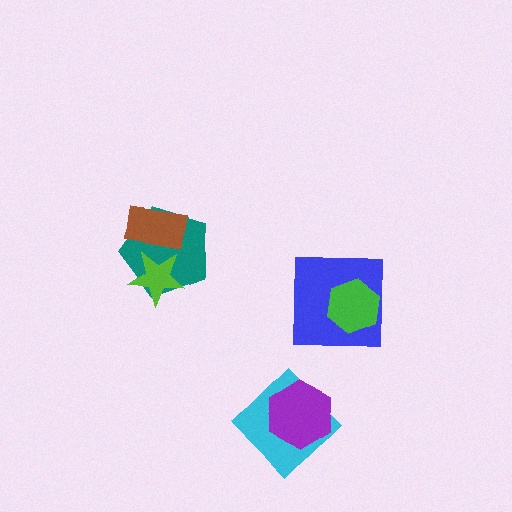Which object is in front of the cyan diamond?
The purple hexagon is in front of the cyan diamond.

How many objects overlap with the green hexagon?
1 object overlaps with the green hexagon.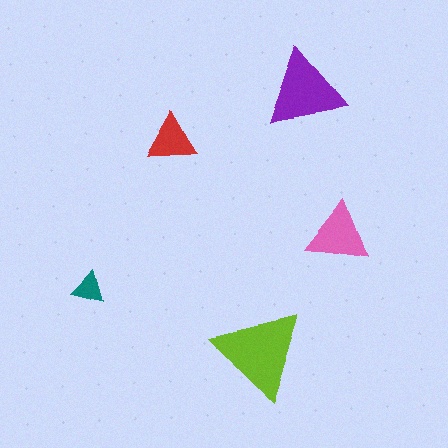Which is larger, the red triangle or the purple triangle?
The purple one.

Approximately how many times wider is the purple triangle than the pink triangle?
About 1.5 times wider.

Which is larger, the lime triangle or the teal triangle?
The lime one.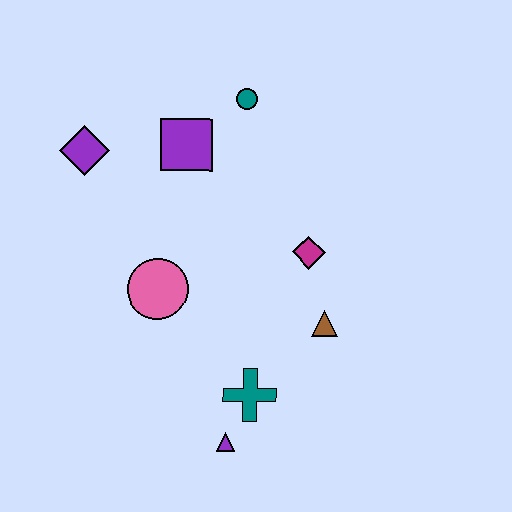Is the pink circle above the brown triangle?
Yes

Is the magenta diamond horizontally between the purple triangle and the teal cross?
No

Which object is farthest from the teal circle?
The purple triangle is farthest from the teal circle.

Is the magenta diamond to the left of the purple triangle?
No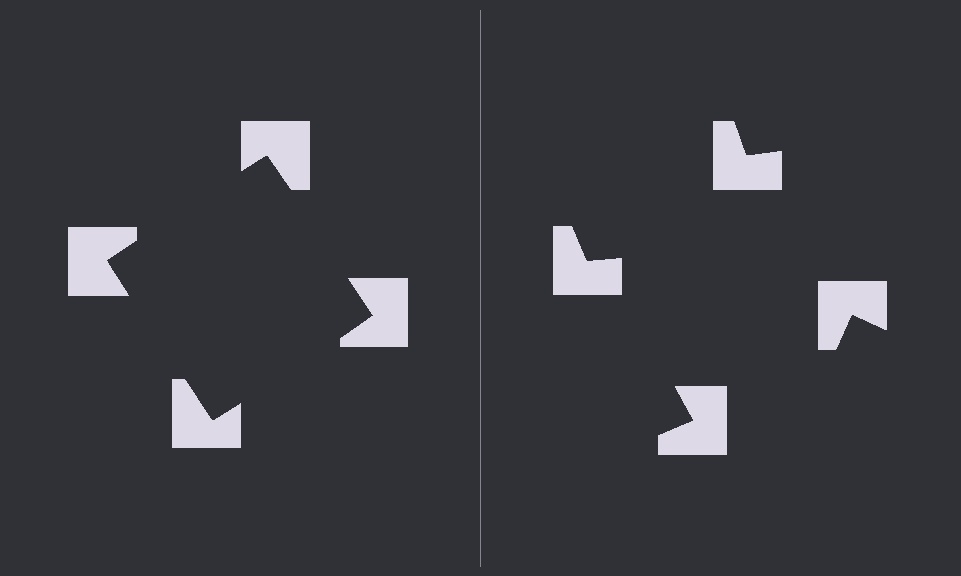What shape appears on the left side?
An illusory square.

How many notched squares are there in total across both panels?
8 — 4 on each side.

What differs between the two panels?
The notched squares are positioned identically on both sides; only the wedge orientations differ. On the left they align to a square; on the right they are misaligned.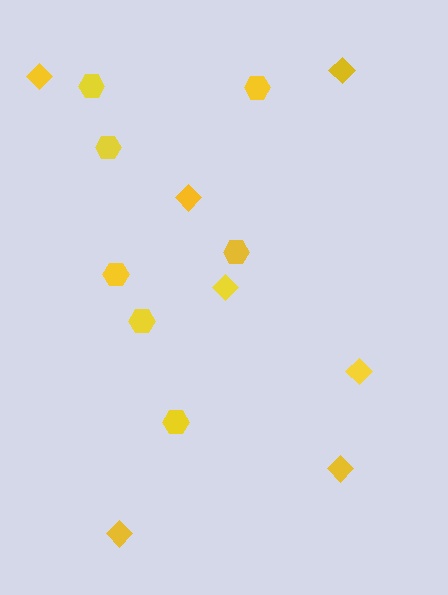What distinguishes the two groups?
There are 2 groups: one group of hexagons (7) and one group of diamonds (7).